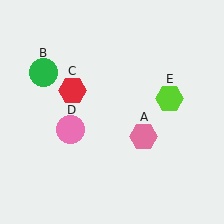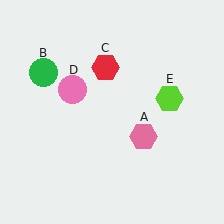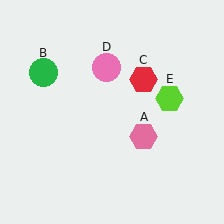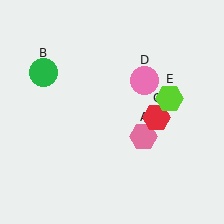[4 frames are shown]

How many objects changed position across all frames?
2 objects changed position: red hexagon (object C), pink circle (object D).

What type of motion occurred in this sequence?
The red hexagon (object C), pink circle (object D) rotated clockwise around the center of the scene.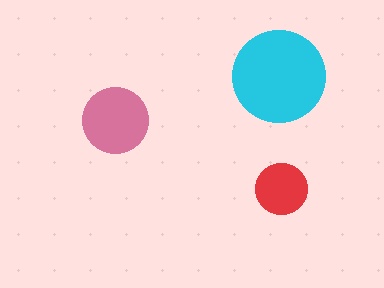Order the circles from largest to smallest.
the cyan one, the pink one, the red one.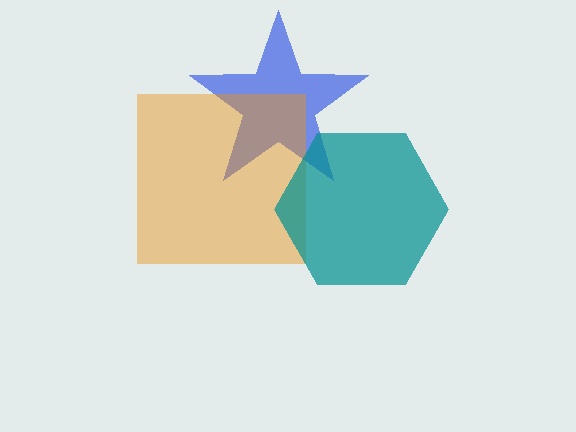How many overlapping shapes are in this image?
There are 3 overlapping shapes in the image.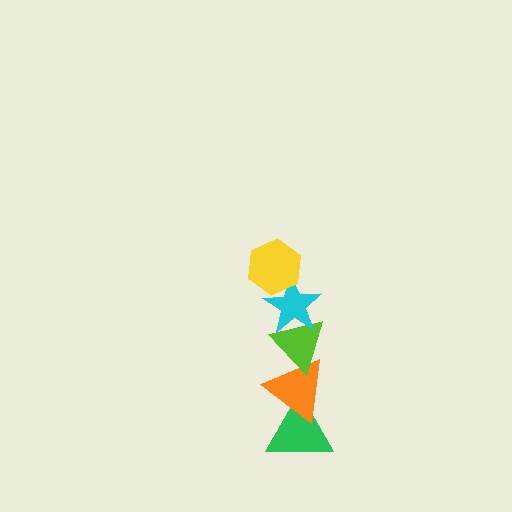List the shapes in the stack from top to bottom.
From top to bottom: the yellow hexagon, the cyan star, the lime triangle, the orange triangle, the green triangle.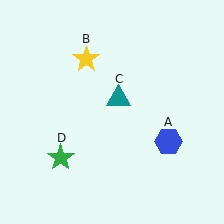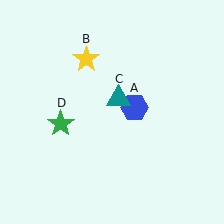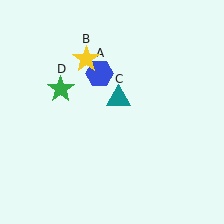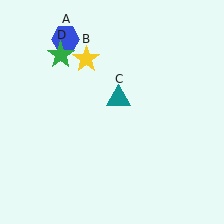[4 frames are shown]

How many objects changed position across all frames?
2 objects changed position: blue hexagon (object A), green star (object D).